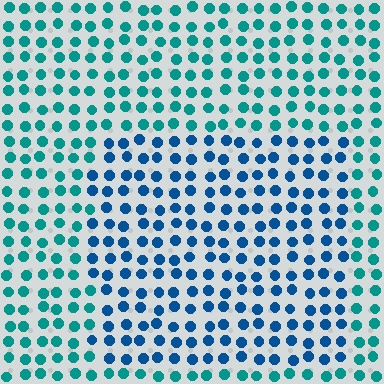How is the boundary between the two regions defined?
The boundary is defined purely by a slight shift in hue (about 33 degrees). Spacing, size, and orientation are identical on both sides.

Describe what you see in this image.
The image is filled with small teal elements in a uniform arrangement. A rectangle-shaped region is visible where the elements are tinted to a slightly different hue, forming a subtle color boundary.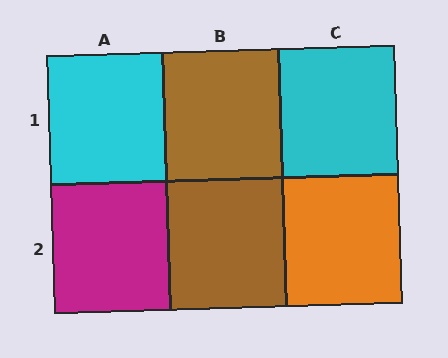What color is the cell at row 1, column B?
Brown.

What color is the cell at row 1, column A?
Cyan.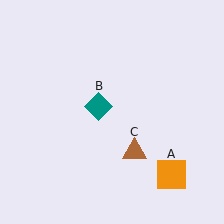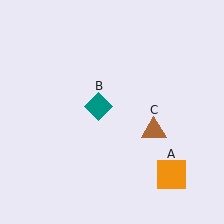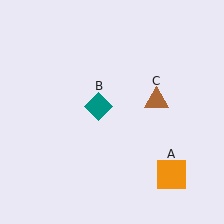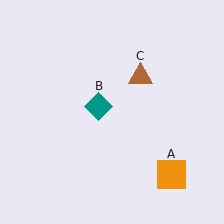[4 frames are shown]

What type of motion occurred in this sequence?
The brown triangle (object C) rotated counterclockwise around the center of the scene.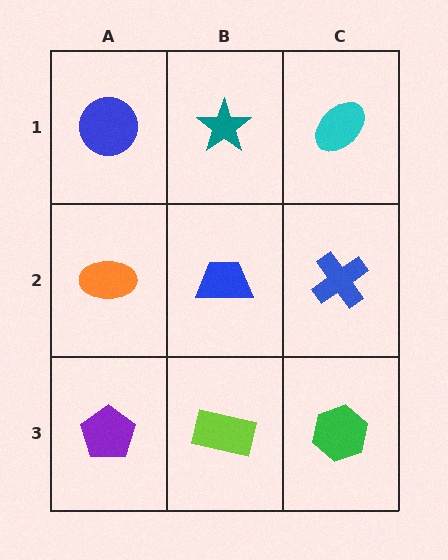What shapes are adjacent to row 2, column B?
A teal star (row 1, column B), a lime rectangle (row 3, column B), an orange ellipse (row 2, column A), a blue cross (row 2, column C).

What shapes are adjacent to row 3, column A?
An orange ellipse (row 2, column A), a lime rectangle (row 3, column B).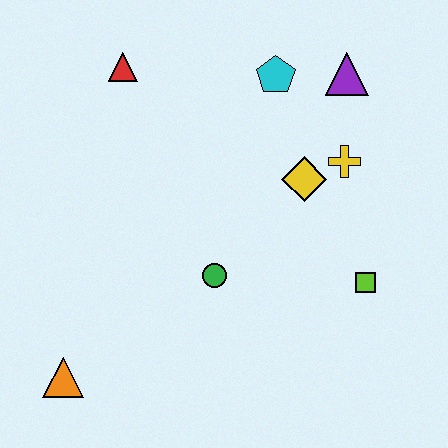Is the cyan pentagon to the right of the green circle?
Yes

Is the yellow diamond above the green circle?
Yes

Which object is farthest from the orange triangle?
The purple triangle is farthest from the orange triangle.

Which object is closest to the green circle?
The yellow diamond is closest to the green circle.